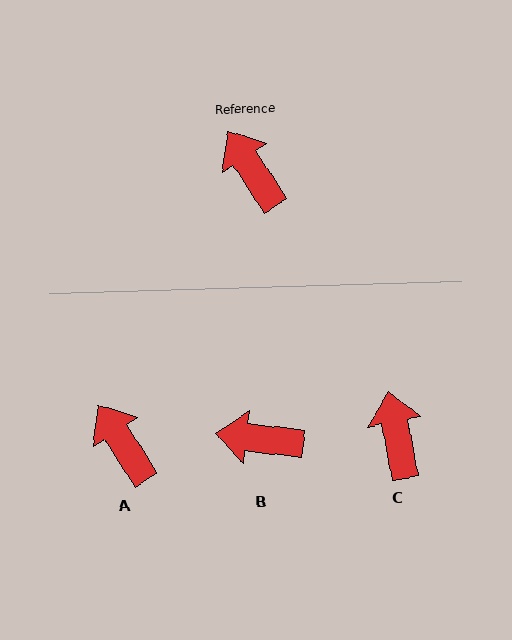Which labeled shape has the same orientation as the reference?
A.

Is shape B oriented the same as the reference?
No, it is off by about 51 degrees.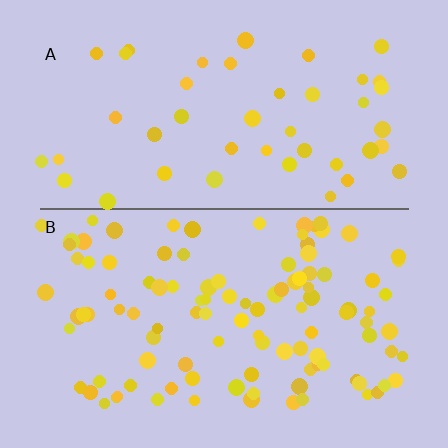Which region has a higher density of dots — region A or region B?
B (the bottom).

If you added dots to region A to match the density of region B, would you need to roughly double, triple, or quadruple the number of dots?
Approximately double.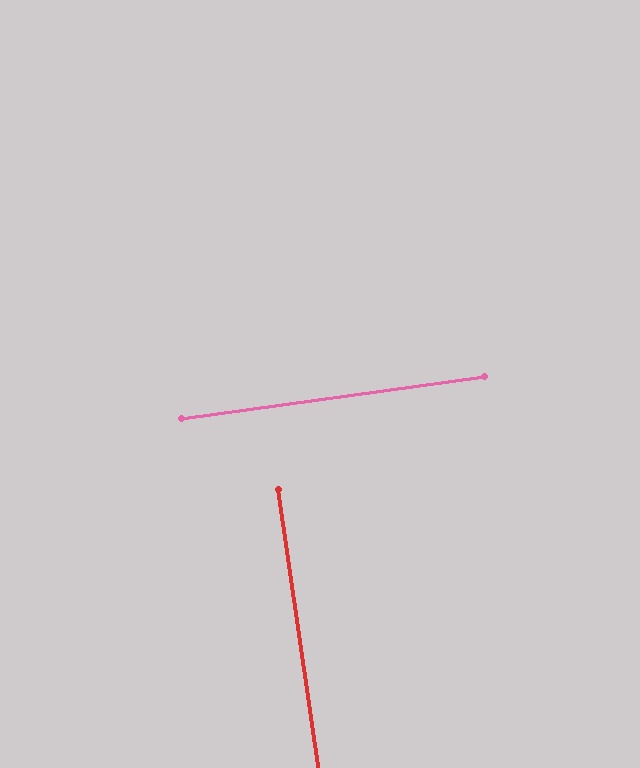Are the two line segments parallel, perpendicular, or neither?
Perpendicular — they meet at approximately 90°.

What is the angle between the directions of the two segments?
Approximately 90 degrees.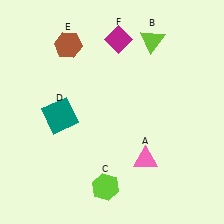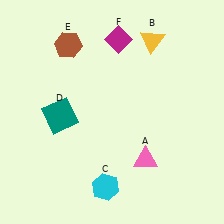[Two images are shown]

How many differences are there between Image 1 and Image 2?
There are 2 differences between the two images.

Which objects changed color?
B changed from lime to yellow. C changed from lime to cyan.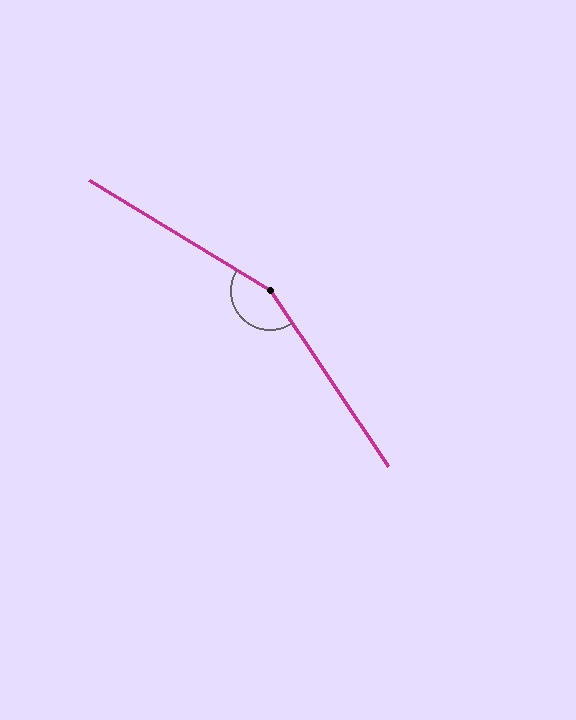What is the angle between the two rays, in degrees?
Approximately 155 degrees.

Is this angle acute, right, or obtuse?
It is obtuse.